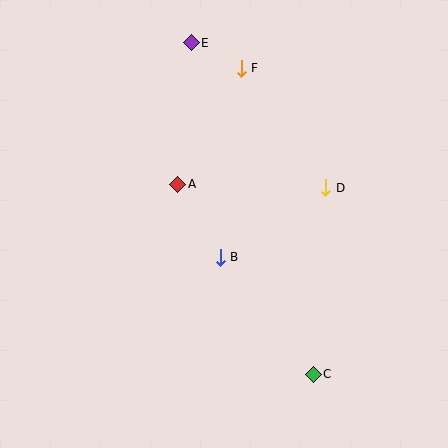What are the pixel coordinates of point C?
Point C is at (313, 374).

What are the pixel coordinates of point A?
Point A is at (178, 184).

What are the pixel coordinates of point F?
Point F is at (241, 68).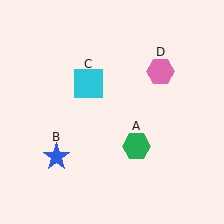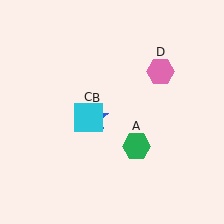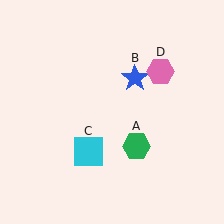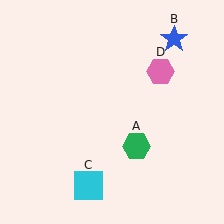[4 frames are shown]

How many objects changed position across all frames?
2 objects changed position: blue star (object B), cyan square (object C).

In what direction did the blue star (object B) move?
The blue star (object B) moved up and to the right.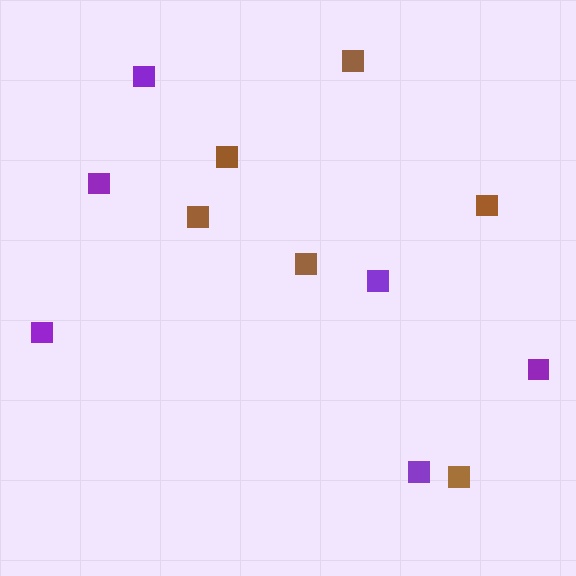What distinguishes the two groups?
There are 2 groups: one group of purple squares (6) and one group of brown squares (6).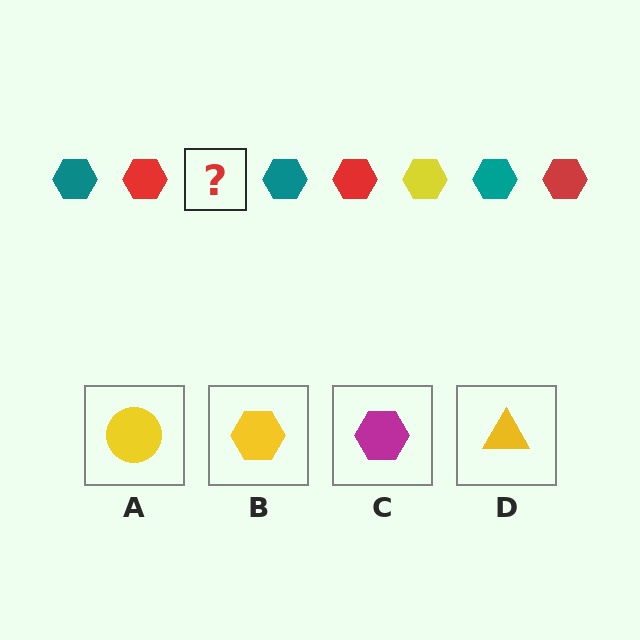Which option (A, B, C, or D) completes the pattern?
B.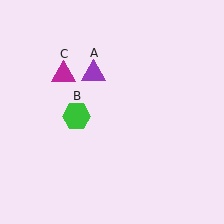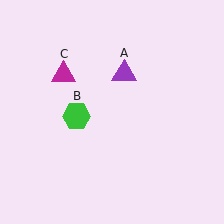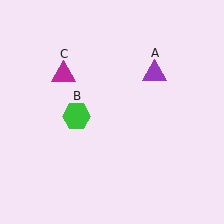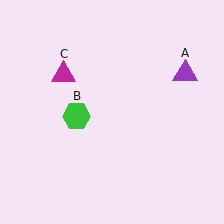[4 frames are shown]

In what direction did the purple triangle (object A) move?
The purple triangle (object A) moved right.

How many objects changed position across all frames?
1 object changed position: purple triangle (object A).